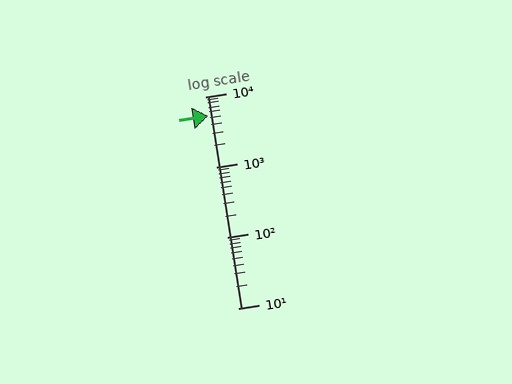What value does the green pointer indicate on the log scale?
The pointer indicates approximately 5300.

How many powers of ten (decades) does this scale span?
The scale spans 3 decades, from 10 to 10000.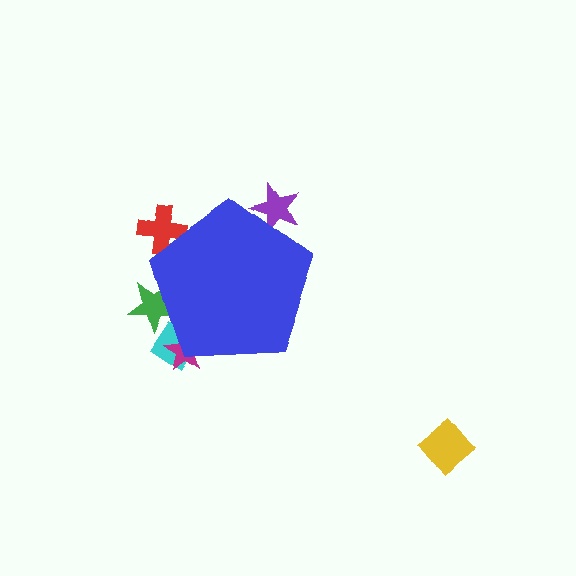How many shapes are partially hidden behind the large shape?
5 shapes are partially hidden.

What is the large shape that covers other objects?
A blue pentagon.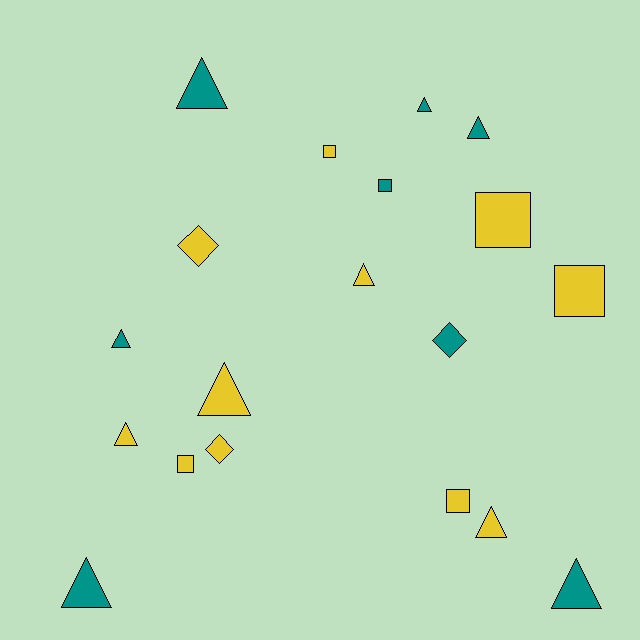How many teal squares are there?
There is 1 teal square.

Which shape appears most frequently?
Triangle, with 10 objects.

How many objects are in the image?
There are 19 objects.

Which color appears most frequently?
Yellow, with 11 objects.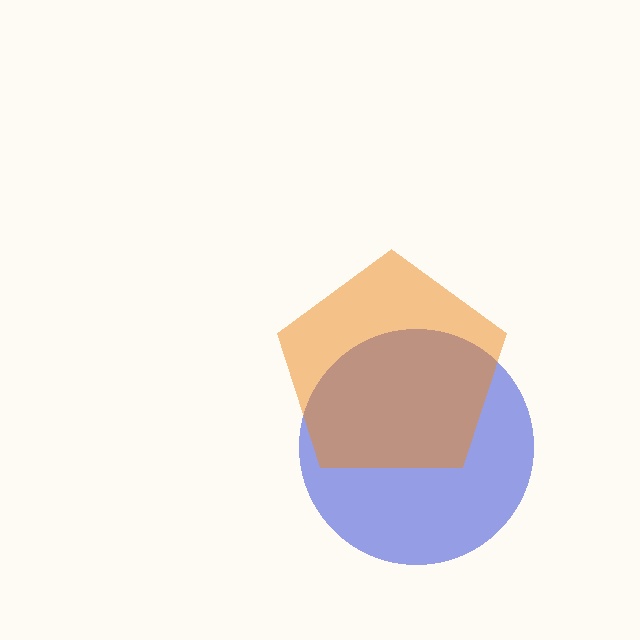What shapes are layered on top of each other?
The layered shapes are: a blue circle, an orange pentagon.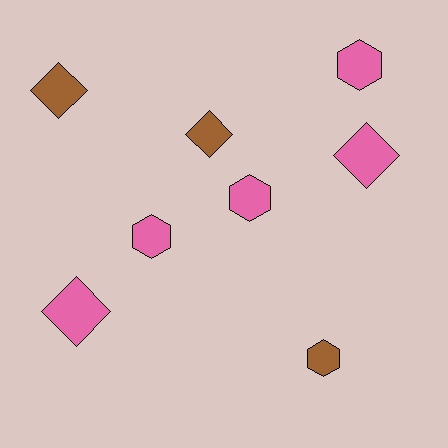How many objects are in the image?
There are 8 objects.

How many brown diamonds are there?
There are 2 brown diamonds.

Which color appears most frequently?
Pink, with 5 objects.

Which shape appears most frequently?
Diamond, with 4 objects.